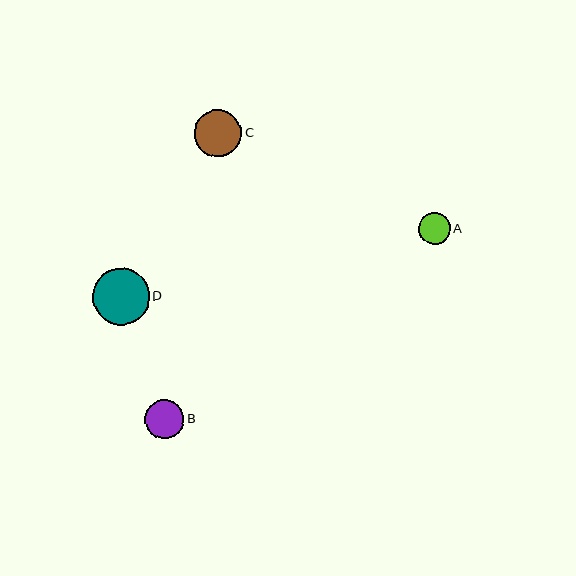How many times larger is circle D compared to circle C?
Circle D is approximately 1.2 times the size of circle C.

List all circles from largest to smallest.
From largest to smallest: D, C, B, A.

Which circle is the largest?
Circle D is the largest with a size of approximately 57 pixels.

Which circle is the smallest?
Circle A is the smallest with a size of approximately 32 pixels.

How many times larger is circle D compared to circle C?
Circle D is approximately 1.2 times the size of circle C.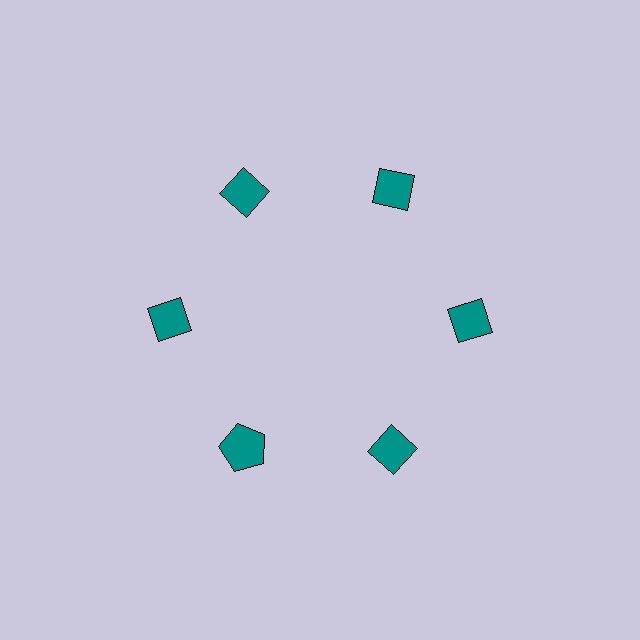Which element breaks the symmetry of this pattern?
The teal pentagon at roughly the 7 o'clock position breaks the symmetry. All other shapes are teal diamonds.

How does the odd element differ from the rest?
It has a different shape: pentagon instead of diamond.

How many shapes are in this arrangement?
There are 6 shapes arranged in a ring pattern.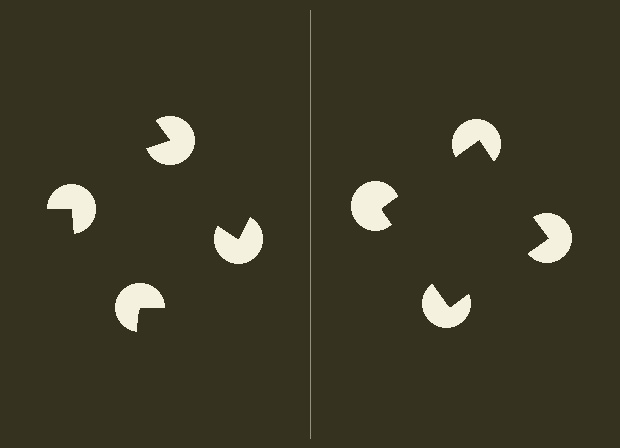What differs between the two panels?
The pac-man discs are positioned identically on both sides; only the wedge orientations differ. On the right they align to a square; on the left they are misaligned.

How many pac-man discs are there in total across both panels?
8 — 4 on each side.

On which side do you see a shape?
An illusory square appears on the right side. On the left side the wedge cuts are rotated, so no coherent shape forms.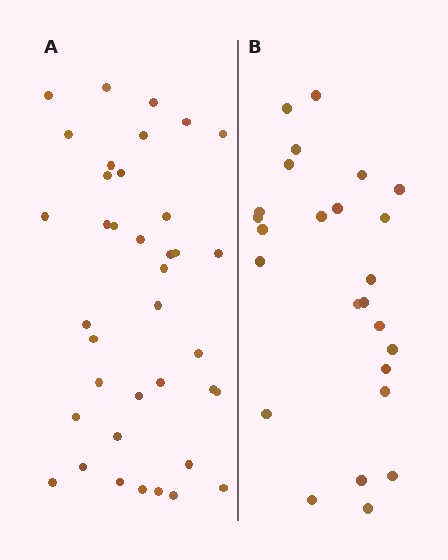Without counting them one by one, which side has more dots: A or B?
Region A (the left region) has more dots.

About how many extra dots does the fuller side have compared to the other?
Region A has approximately 15 more dots than region B.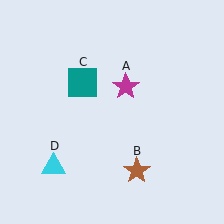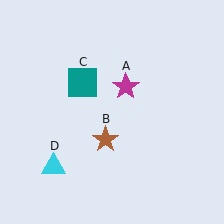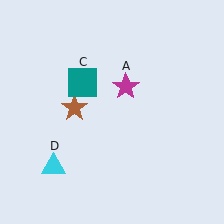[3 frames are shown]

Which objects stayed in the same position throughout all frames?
Magenta star (object A) and teal square (object C) and cyan triangle (object D) remained stationary.